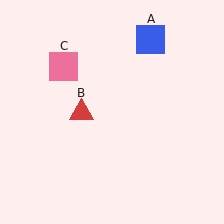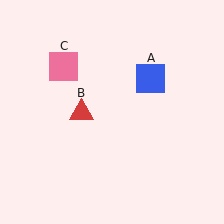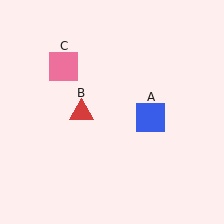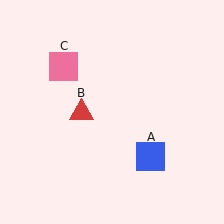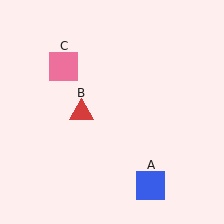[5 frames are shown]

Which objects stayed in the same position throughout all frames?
Red triangle (object B) and pink square (object C) remained stationary.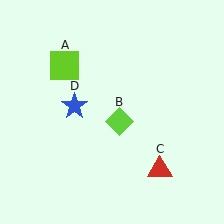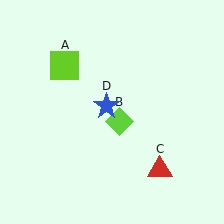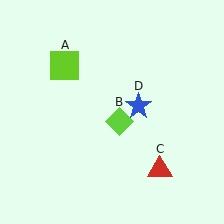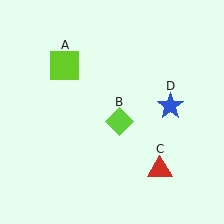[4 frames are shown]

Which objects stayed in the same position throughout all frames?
Lime square (object A) and lime diamond (object B) and red triangle (object C) remained stationary.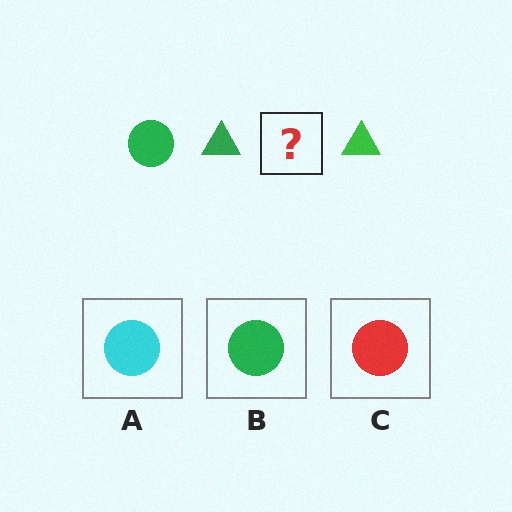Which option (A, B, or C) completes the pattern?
B.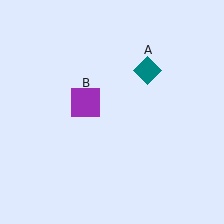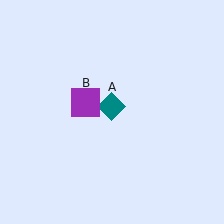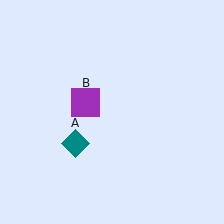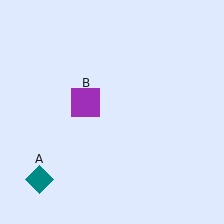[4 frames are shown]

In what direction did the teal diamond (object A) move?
The teal diamond (object A) moved down and to the left.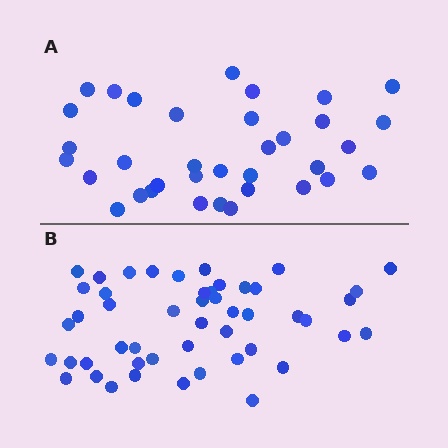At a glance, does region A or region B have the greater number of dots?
Region B (the bottom region) has more dots.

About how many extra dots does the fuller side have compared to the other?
Region B has approximately 15 more dots than region A.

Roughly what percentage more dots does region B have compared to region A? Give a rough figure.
About 40% more.